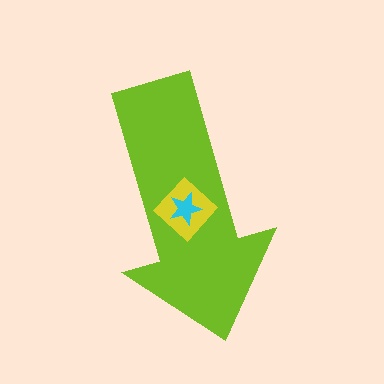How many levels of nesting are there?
3.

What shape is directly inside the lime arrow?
The yellow diamond.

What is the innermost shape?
The cyan star.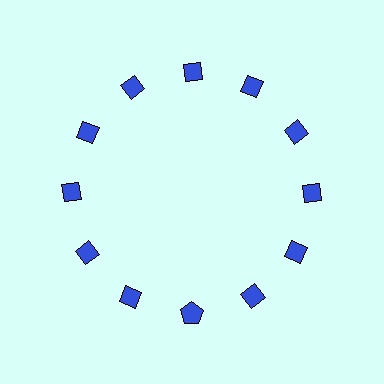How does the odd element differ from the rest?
It has a different shape: pentagon instead of diamond.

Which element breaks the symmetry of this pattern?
The blue pentagon at roughly the 6 o'clock position breaks the symmetry. All other shapes are blue diamonds.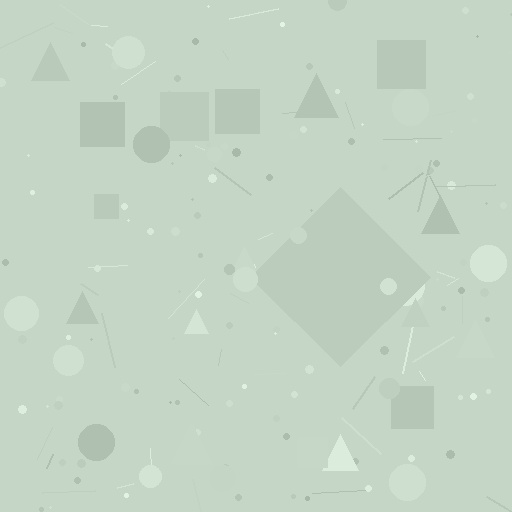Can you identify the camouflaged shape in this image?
The camouflaged shape is a diamond.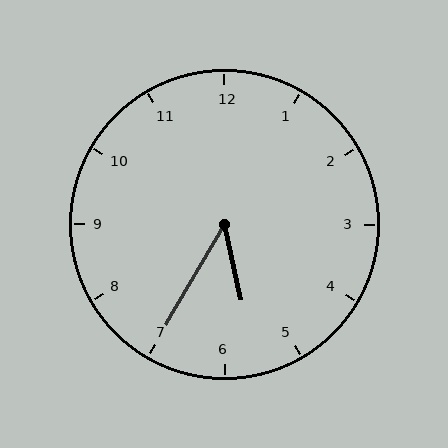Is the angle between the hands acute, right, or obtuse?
It is acute.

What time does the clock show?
5:35.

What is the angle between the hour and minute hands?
Approximately 42 degrees.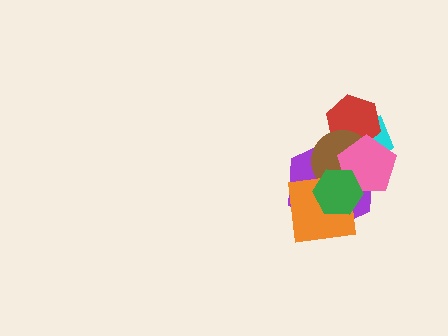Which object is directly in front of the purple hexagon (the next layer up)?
The brown circle is directly in front of the purple hexagon.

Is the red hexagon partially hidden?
Yes, it is partially covered by another shape.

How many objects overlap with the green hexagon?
4 objects overlap with the green hexagon.